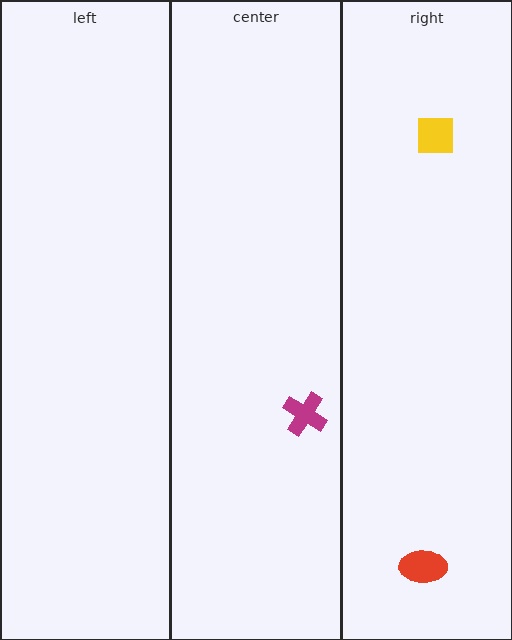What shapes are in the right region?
The yellow square, the red ellipse.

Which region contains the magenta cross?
The center region.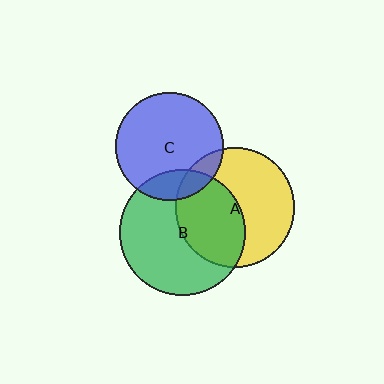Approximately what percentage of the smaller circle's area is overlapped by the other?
Approximately 15%.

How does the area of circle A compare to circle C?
Approximately 1.2 times.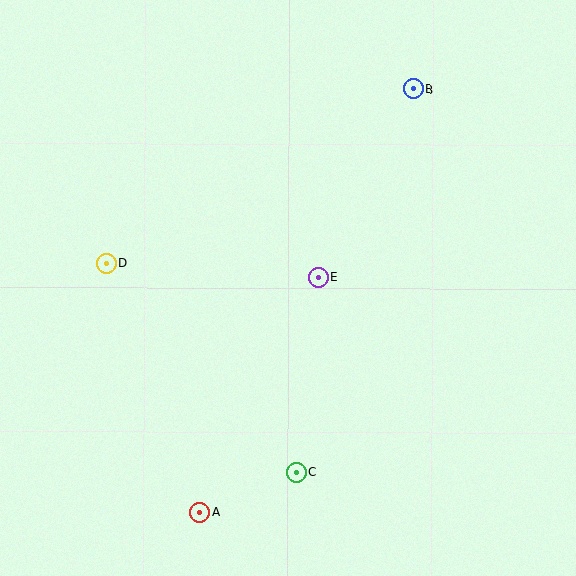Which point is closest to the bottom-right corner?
Point C is closest to the bottom-right corner.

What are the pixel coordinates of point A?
Point A is at (200, 512).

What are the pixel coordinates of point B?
Point B is at (413, 89).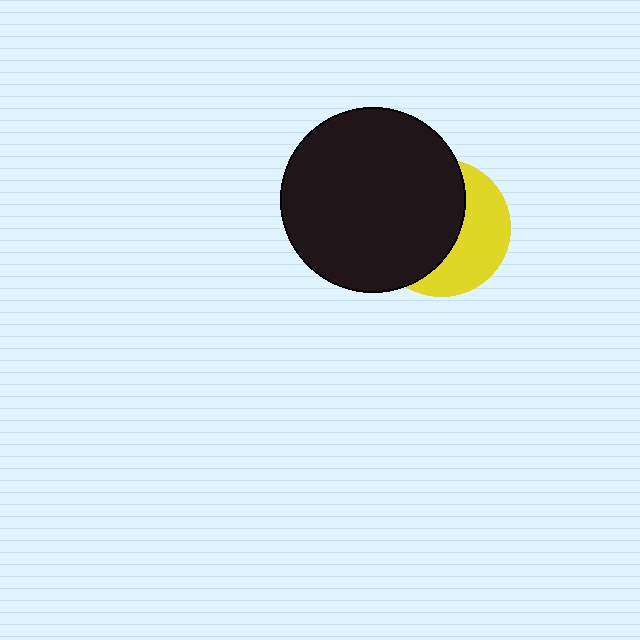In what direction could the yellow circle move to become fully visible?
The yellow circle could move right. That would shift it out from behind the black circle entirely.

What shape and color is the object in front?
The object in front is a black circle.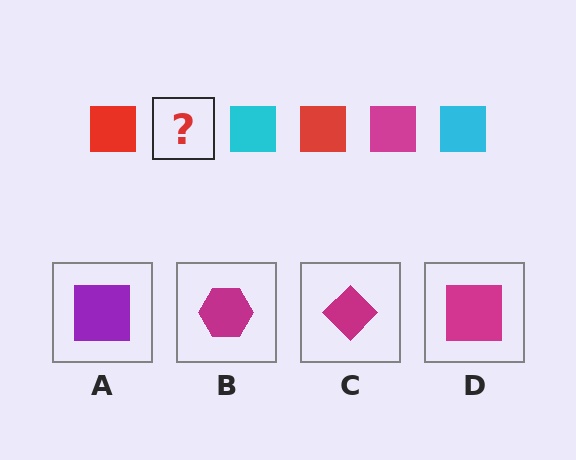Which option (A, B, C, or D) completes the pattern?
D.